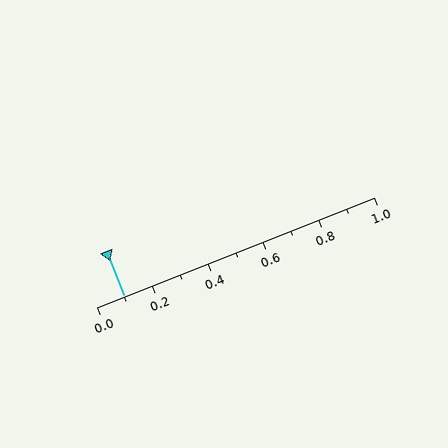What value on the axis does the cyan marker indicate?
The marker indicates approximately 0.1.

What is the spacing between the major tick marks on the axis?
The major ticks are spaced 0.2 apart.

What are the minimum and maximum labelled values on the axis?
The axis runs from 0.0 to 1.0.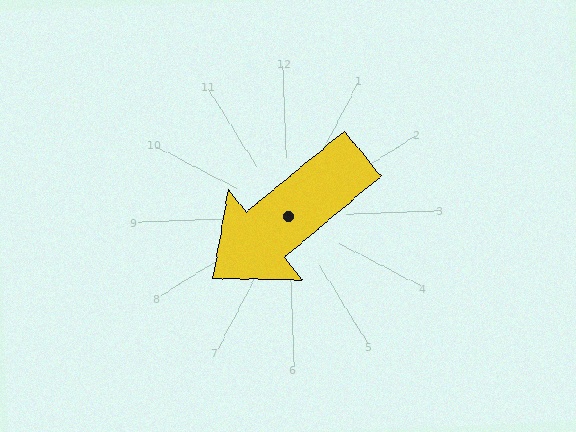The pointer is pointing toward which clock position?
Roughly 8 o'clock.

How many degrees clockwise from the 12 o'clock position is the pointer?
Approximately 232 degrees.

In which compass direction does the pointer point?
Southwest.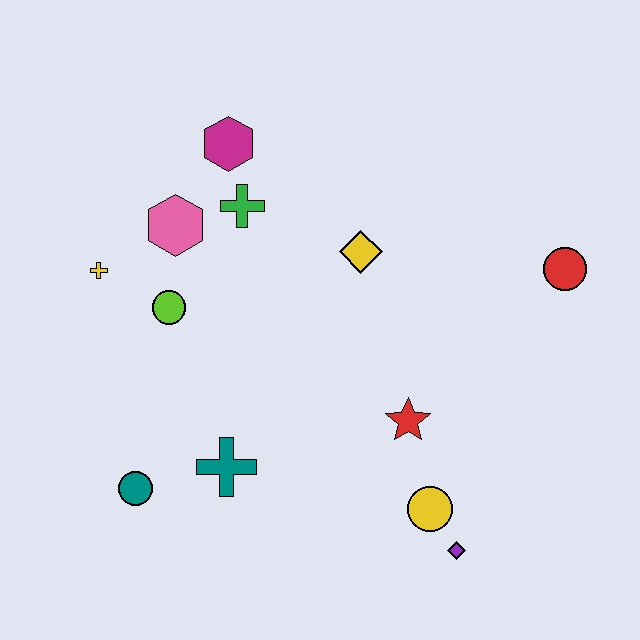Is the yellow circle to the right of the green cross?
Yes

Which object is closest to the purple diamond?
The yellow circle is closest to the purple diamond.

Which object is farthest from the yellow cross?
The red circle is farthest from the yellow cross.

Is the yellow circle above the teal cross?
No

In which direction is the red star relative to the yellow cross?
The red star is to the right of the yellow cross.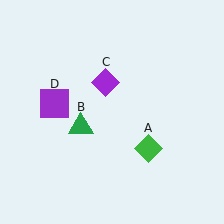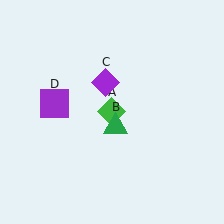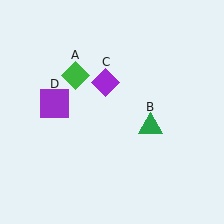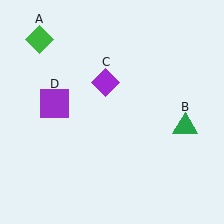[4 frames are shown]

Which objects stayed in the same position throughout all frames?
Purple diamond (object C) and purple square (object D) remained stationary.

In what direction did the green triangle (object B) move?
The green triangle (object B) moved right.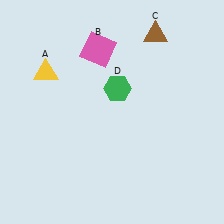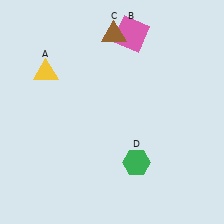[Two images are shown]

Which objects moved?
The objects that moved are: the pink square (B), the brown triangle (C), the green hexagon (D).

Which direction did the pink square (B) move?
The pink square (B) moved right.